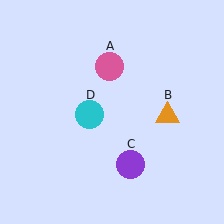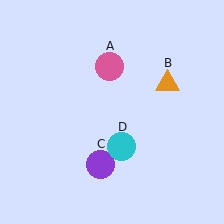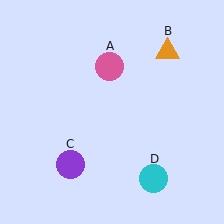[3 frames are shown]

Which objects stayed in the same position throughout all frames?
Pink circle (object A) remained stationary.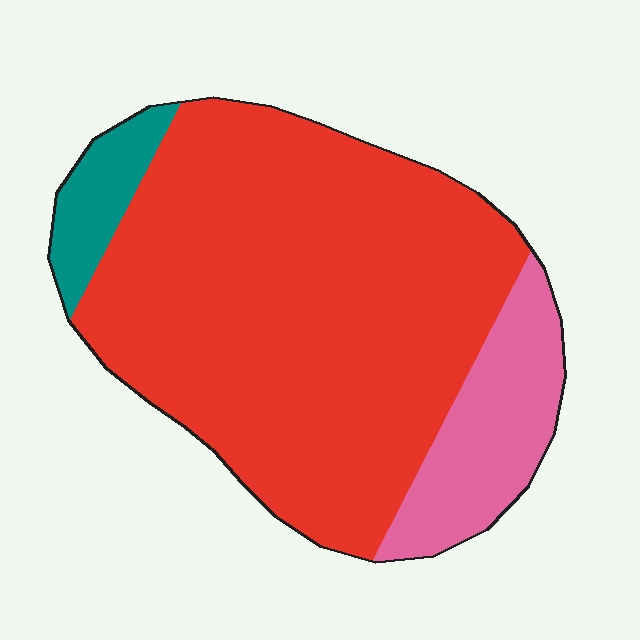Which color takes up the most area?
Red, at roughly 75%.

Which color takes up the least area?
Teal, at roughly 5%.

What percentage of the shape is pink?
Pink takes up about one sixth (1/6) of the shape.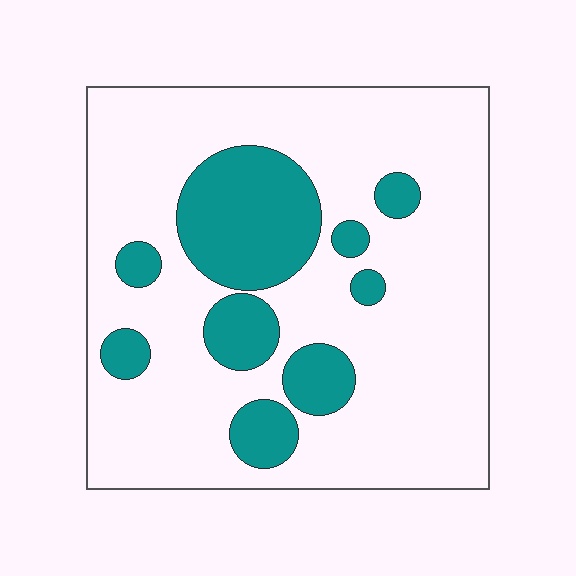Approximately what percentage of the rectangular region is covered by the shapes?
Approximately 25%.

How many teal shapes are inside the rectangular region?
9.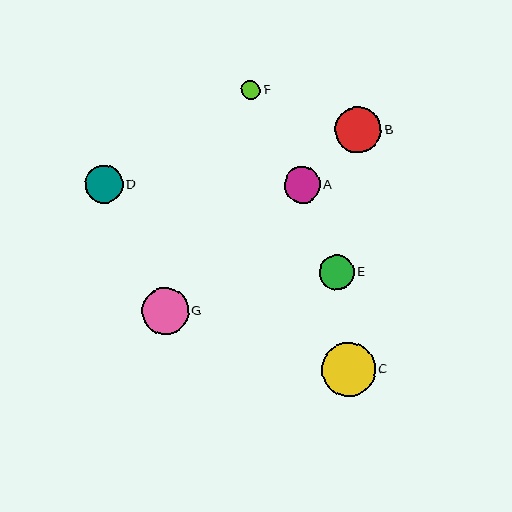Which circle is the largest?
Circle C is the largest with a size of approximately 54 pixels.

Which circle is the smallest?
Circle F is the smallest with a size of approximately 19 pixels.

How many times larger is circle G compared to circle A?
Circle G is approximately 1.3 times the size of circle A.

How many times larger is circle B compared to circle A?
Circle B is approximately 1.3 times the size of circle A.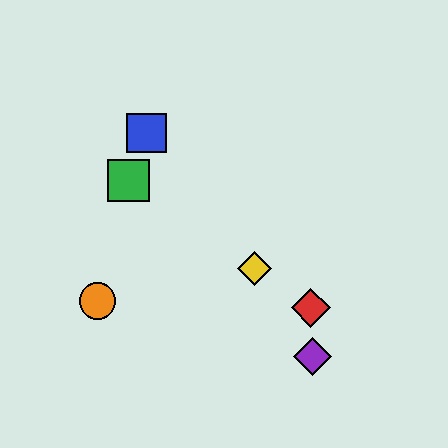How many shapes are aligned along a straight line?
3 shapes (the red diamond, the green square, the yellow diamond) are aligned along a straight line.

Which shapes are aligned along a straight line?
The red diamond, the green square, the yellow diamond are aligned along a straight line.